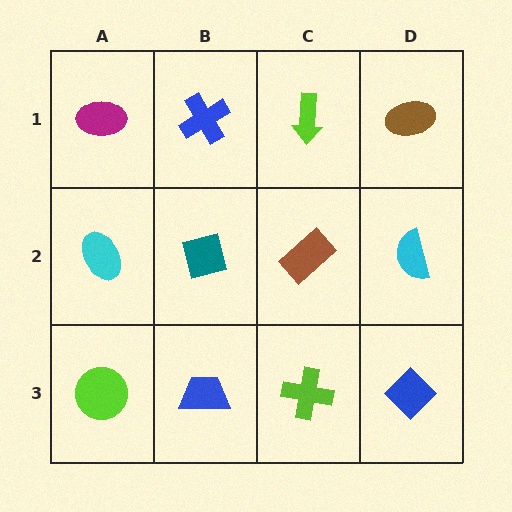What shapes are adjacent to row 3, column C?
A brown rectangle (row 2, column C), a blue trapezoid (row 3, column B), a blue diamond (row 3, column D).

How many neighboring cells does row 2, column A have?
3.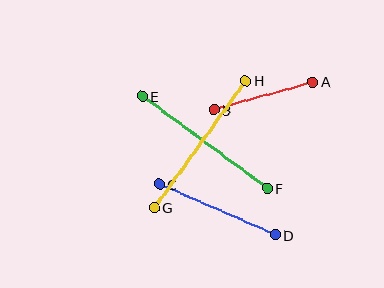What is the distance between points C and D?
The distance is approximately 126 pixels.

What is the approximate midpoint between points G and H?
The midpoint is at approximately (200, 144) pixels.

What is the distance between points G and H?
The distance is approximately 156 pixels.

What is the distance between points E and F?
The distance is approximately 155 pixels.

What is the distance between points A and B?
The distance is approximately 103 pixels.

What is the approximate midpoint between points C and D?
The midpoint is at approximately (217, 210) pixels.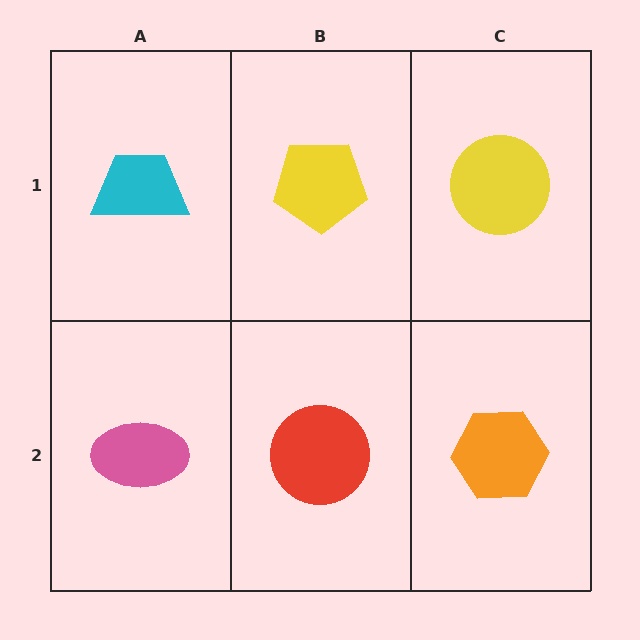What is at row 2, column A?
A pink ellipse.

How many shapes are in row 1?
3 shapes.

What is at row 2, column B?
A red circle.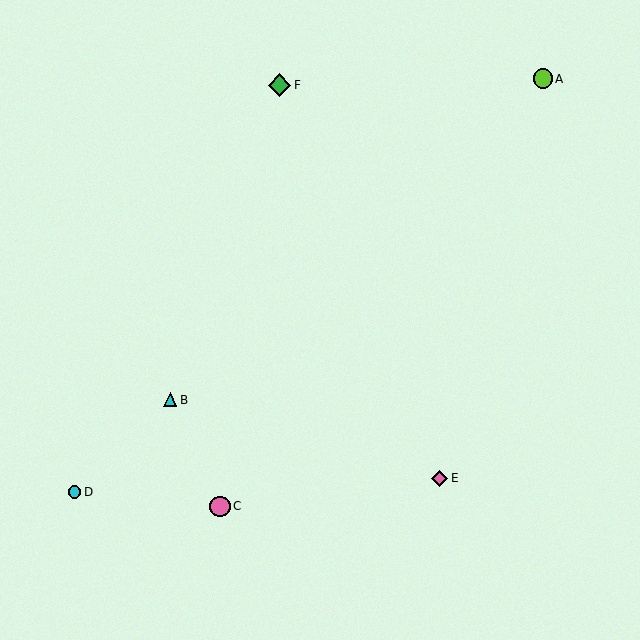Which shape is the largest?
The green diamond (labeled F) is the largest.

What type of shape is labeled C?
Shape C is a pink circle.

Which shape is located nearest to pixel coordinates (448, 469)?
The pink diamond (labeled E) at (440, 478) is nearest to that location.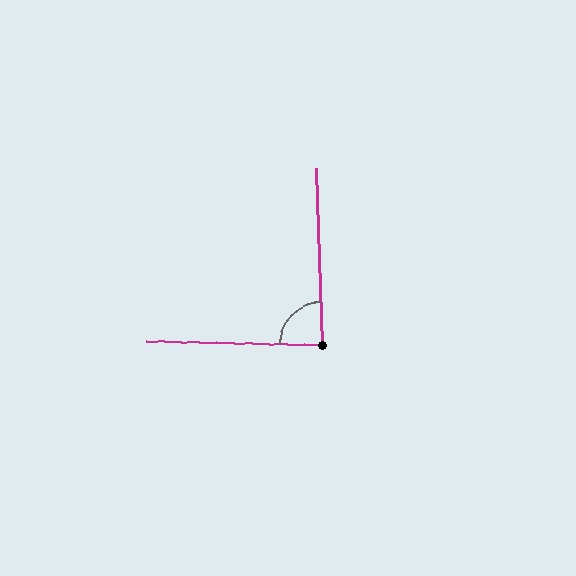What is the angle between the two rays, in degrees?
Approximately 87 degrees.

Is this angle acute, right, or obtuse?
It is approximately a right angle.